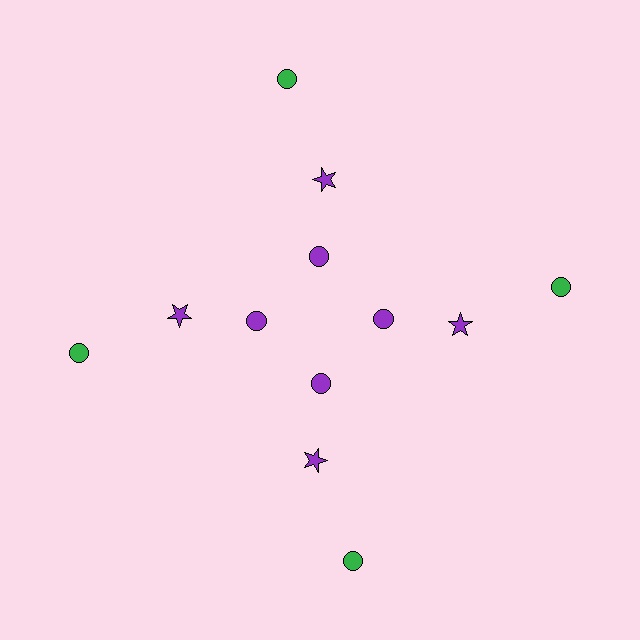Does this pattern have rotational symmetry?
Yes, this pattern has 4-fold rotational symmetry. It looks the same after rotating 90 degrees around the center.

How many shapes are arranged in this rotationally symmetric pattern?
There are 12 shapes, arranged in 4 groups of 3.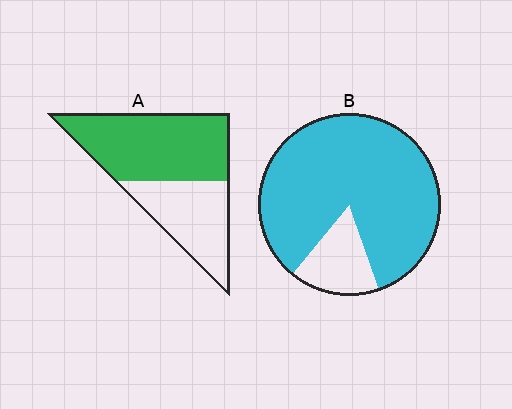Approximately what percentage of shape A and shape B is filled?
A is approximately 60% and B is approximately 85%.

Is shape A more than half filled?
Yes.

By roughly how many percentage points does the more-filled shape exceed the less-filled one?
By roughly 25 percentage points (B over A).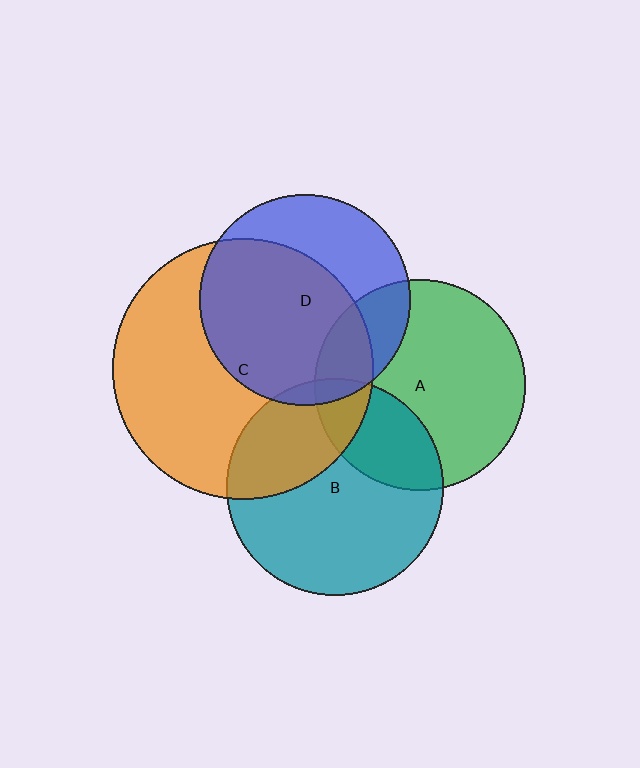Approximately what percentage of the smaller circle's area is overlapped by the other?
Approximately 30%.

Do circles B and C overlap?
Yes.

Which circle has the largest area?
Circle C (orange).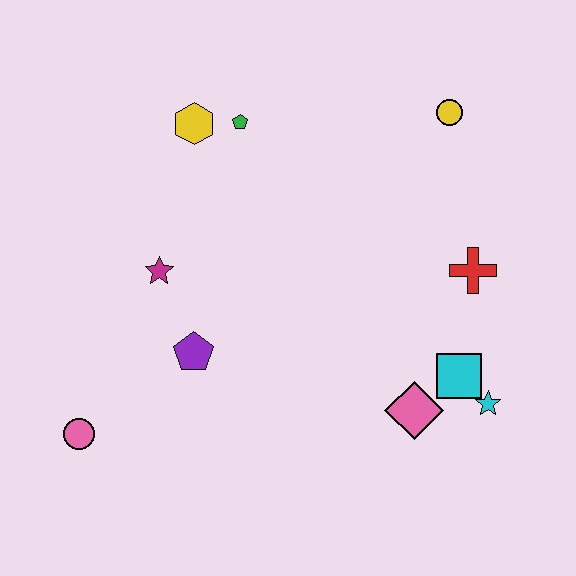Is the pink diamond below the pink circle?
No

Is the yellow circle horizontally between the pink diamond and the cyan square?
Yes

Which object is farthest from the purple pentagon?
The yellow circle is farthest from the purple pentagon.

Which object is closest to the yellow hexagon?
The green pentagon is closest to the yellow hexagon.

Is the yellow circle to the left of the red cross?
Yes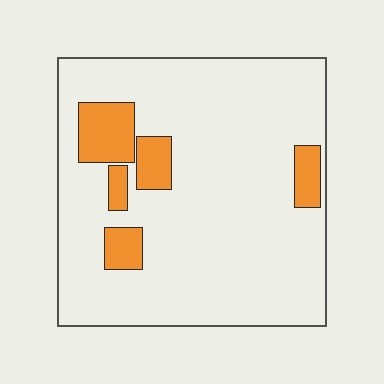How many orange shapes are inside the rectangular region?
5.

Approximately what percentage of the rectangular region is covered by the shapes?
Approximately 15%.